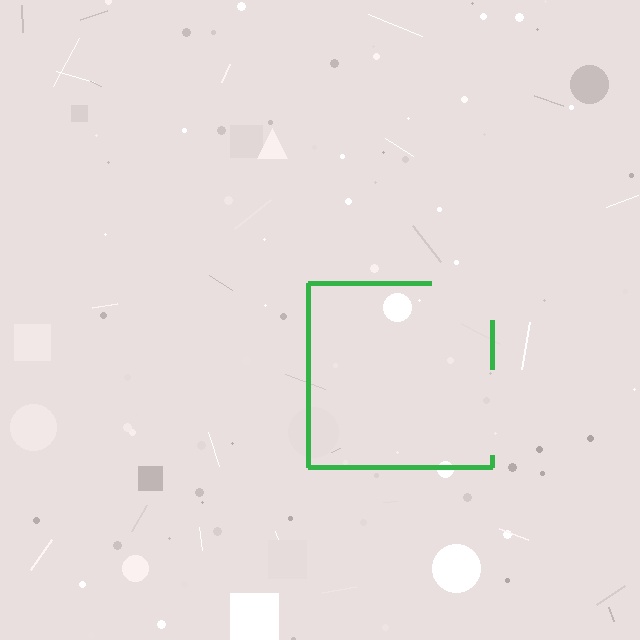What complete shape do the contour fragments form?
The contour fragments form a square.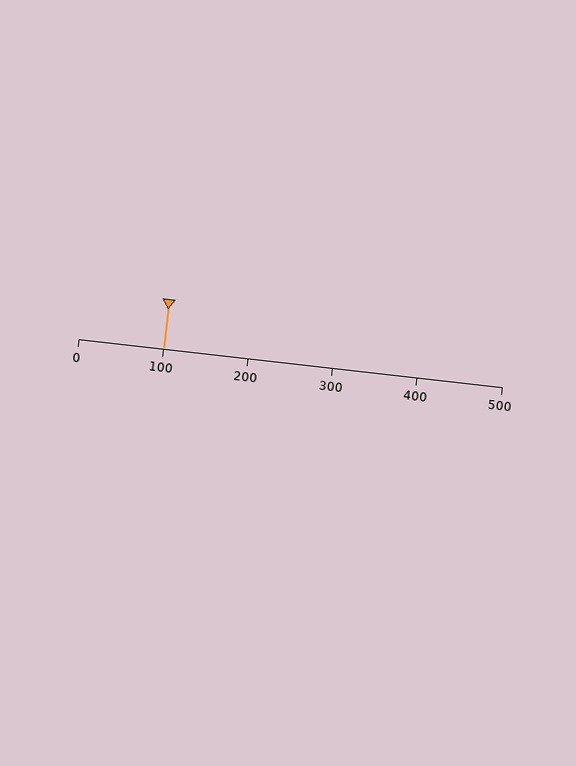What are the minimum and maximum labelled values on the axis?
The axis runs from 0 to 500.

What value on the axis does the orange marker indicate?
The marker indicates approximately 100.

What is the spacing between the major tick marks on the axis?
The major ticks are spaced 100 apart.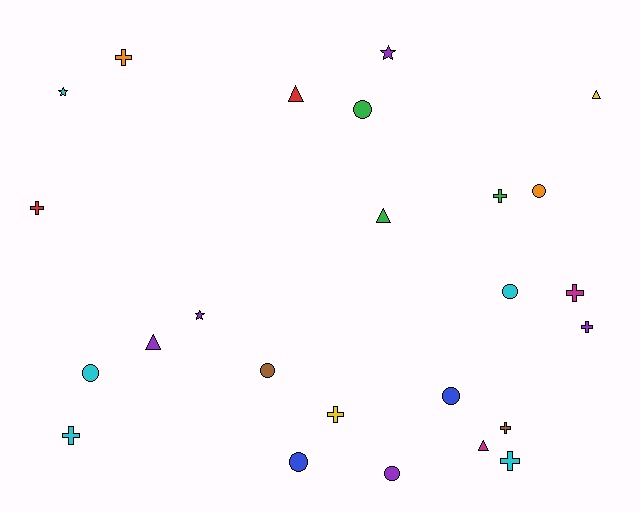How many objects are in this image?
There are 25 objects.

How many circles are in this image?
There are 8 circles.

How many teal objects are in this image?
There are no teal objects.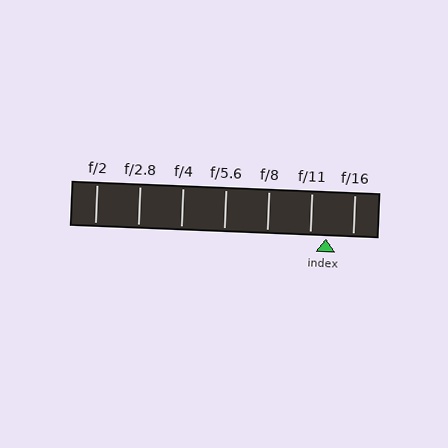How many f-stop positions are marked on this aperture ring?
There are 7 f-stop positions marked.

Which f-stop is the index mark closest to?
The index mark is closest to f/11.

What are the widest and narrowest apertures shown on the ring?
The widest aperture shown is f/2 and the narrowest is f/16.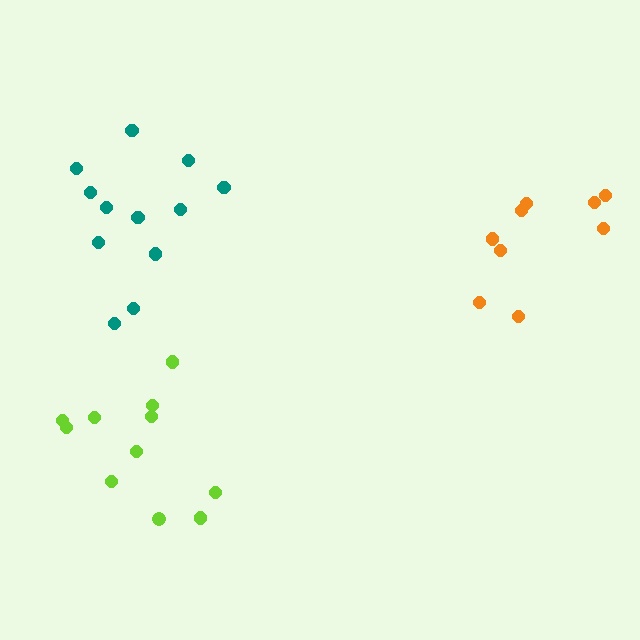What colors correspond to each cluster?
The clusters are colored: teal, orange, lime.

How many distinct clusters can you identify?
There are 3 distinct clusters.